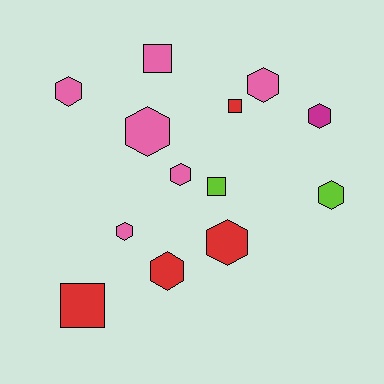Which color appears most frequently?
Pink, with 6 objects.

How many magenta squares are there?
There are no magenta squares.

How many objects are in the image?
There are 13 objects.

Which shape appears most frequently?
Hexagon, with 9 objects.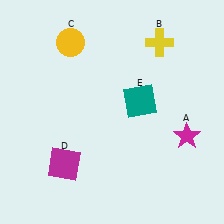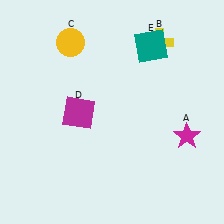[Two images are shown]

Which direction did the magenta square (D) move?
The magenta square (D) moved up.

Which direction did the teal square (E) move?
The teal square (E) moved up.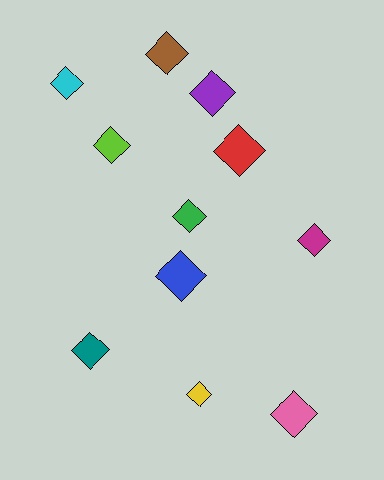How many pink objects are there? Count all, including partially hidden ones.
There is 1 pink object.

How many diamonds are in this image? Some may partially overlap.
There are 11 diamonds.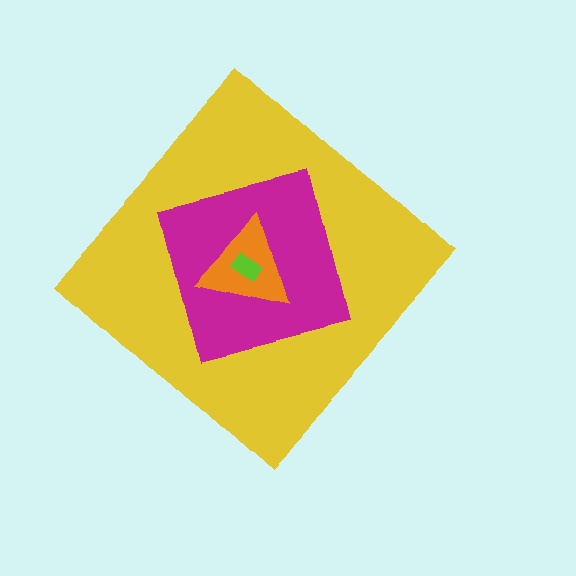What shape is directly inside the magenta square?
The orange triangle.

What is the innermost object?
The lime rectangle.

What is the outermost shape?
The yellow diamond.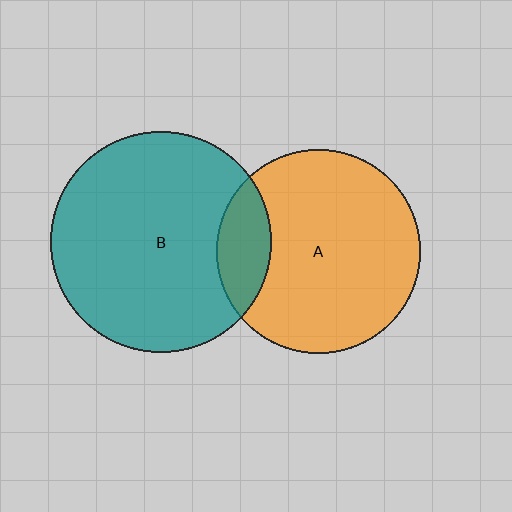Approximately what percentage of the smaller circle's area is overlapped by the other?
Approximately 15%.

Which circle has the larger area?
Circle B (teal).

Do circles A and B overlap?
Yes.